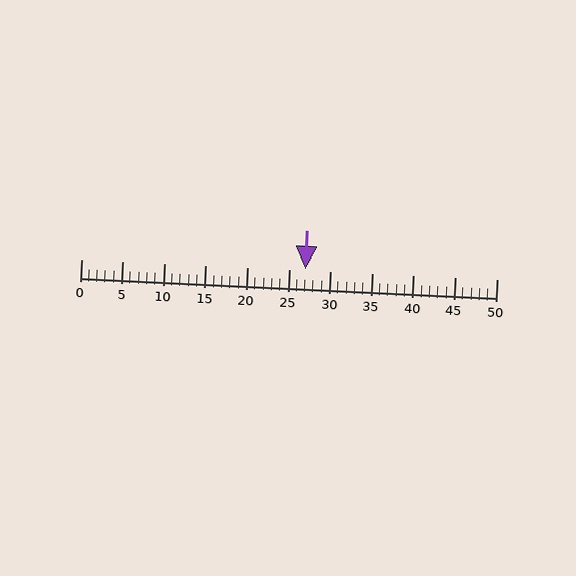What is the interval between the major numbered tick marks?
The major tick marks are spaced 5 units apart.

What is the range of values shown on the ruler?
The ruler shows values from 0 to 50.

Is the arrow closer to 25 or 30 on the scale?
The arrow is closer to 25.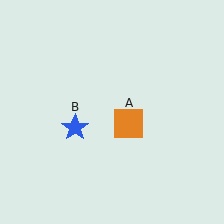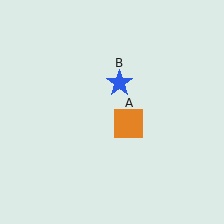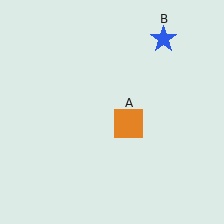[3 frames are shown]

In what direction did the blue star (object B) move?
The blue star (object B) moved up and to the right.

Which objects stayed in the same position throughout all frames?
Orange square (object A) remained stationary.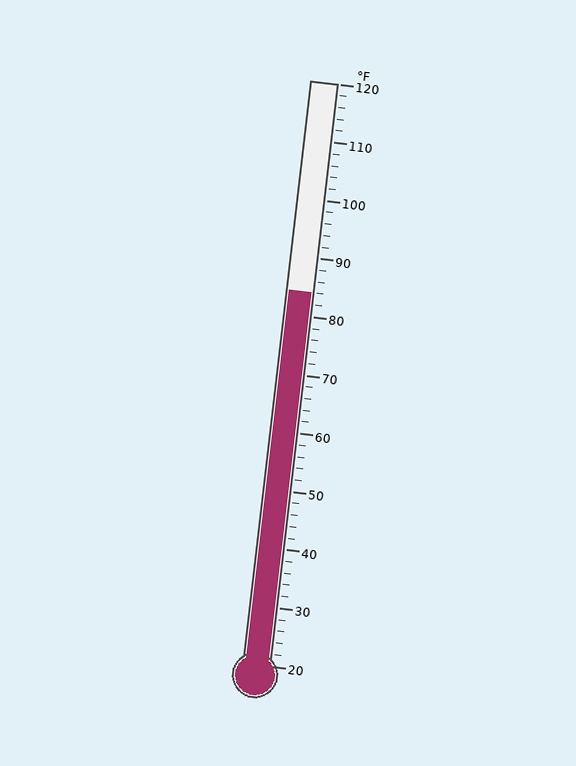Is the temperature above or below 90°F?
The temperature is below 90°F.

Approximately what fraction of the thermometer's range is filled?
The thermometer is filled to approximately 65% of its range.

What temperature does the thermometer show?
The thermometer shows approximately 84°F.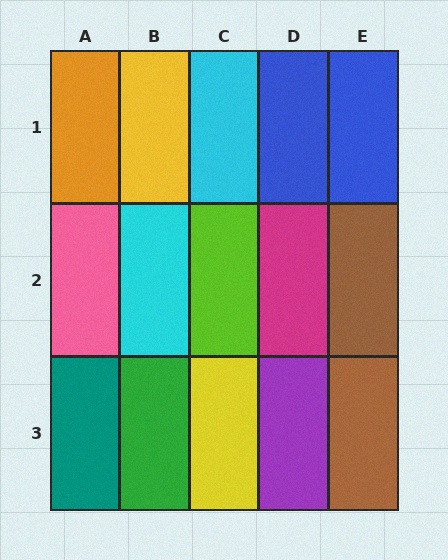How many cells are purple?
1 cell is purple.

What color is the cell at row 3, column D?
Purple.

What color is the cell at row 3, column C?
Yellow.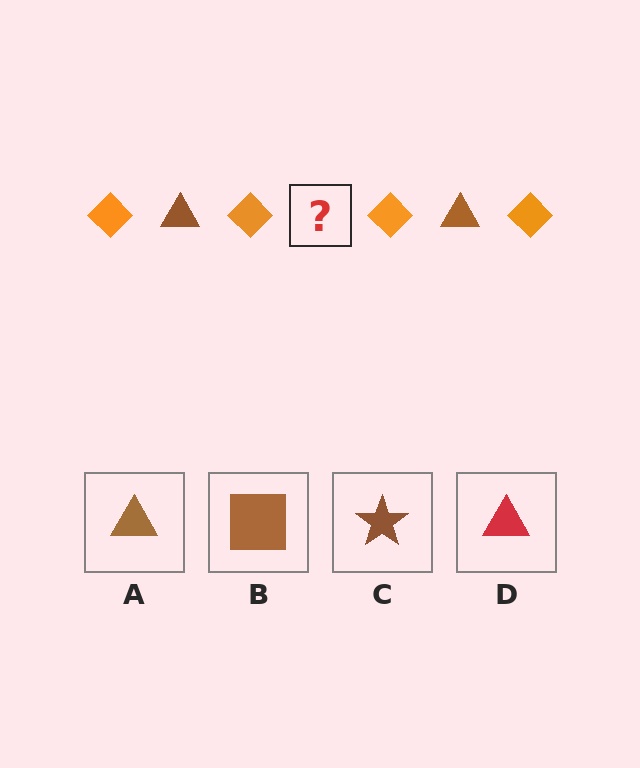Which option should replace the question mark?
Option A.